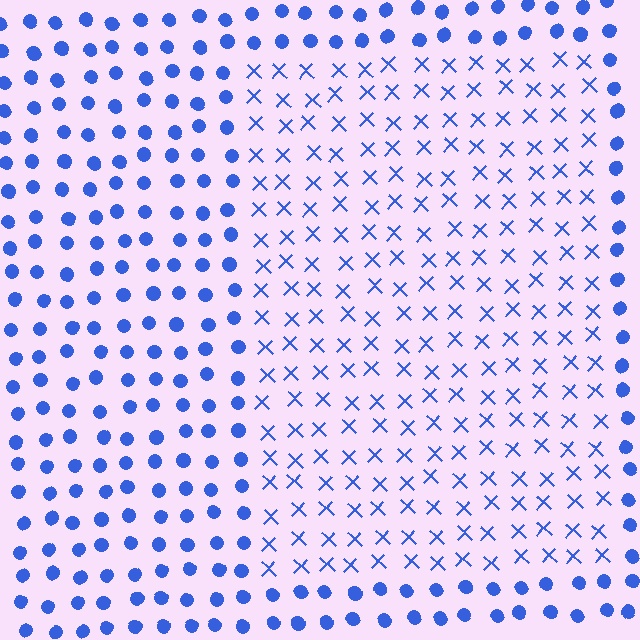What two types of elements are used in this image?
The image uses X marks inside the rectangle region and circles outside it.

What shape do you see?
I see a rectangle.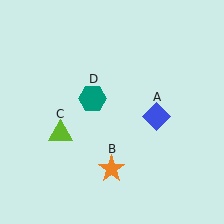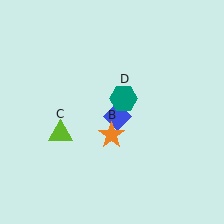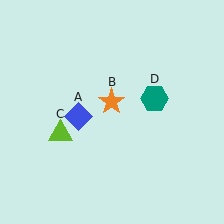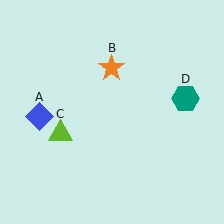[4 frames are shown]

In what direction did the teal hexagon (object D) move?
The teal hexagon (object D) moved right.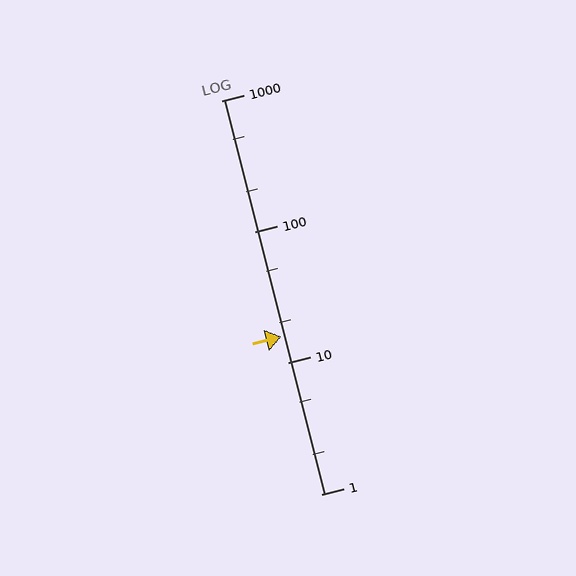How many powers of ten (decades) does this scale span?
The scale spans 3 decades, from 1 to 1000.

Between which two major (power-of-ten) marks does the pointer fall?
The pointer is between 10 and 100.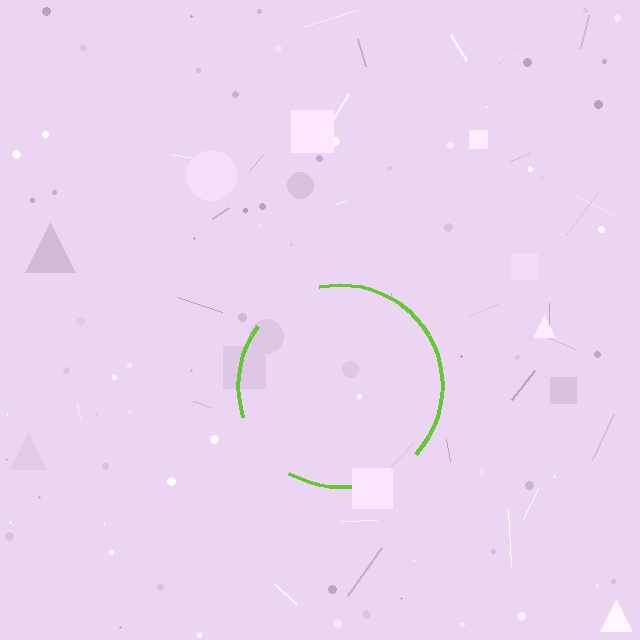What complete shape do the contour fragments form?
The contour fragments form a circle.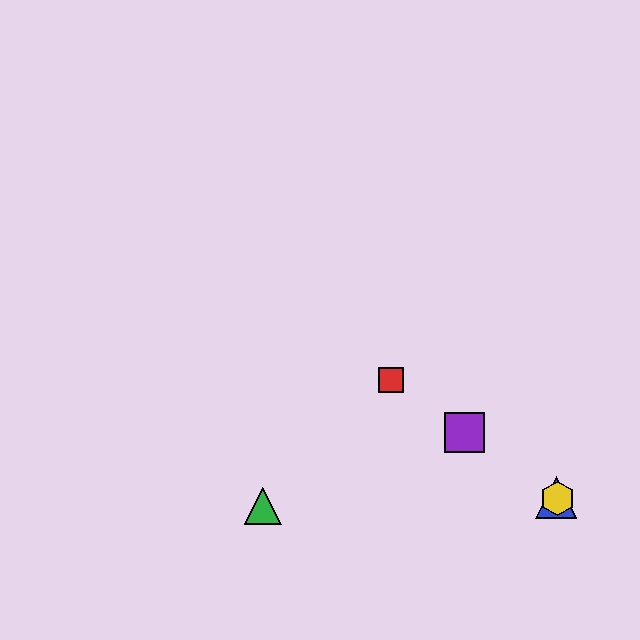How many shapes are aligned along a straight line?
4 shapes (the red square, the blue triangle, the yellow hexagon, the purple square) are aligned along a straight line.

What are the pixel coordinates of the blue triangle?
The blue triangle is at (556, 497).